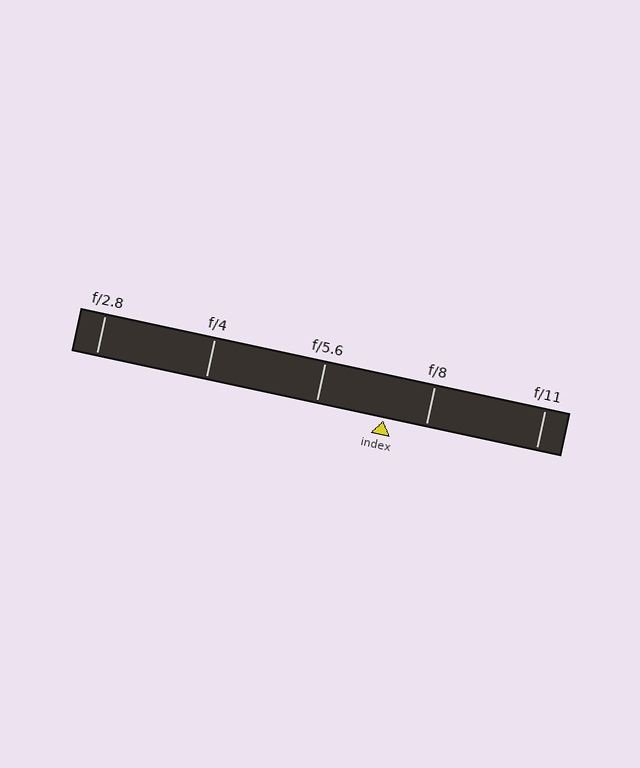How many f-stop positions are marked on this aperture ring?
There are 5 f-stop positions marked.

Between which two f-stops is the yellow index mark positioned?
The index mark is between f/5.6 and f/8.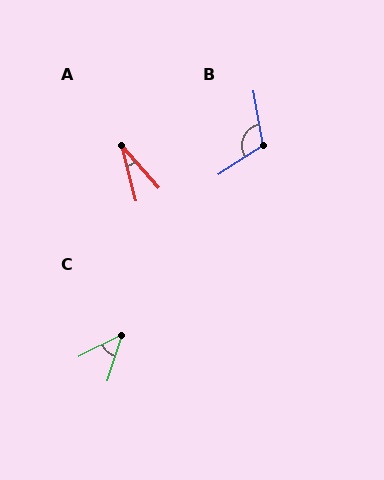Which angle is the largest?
B, at approximately 114 degrees.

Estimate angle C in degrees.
Approximately 45 degrees.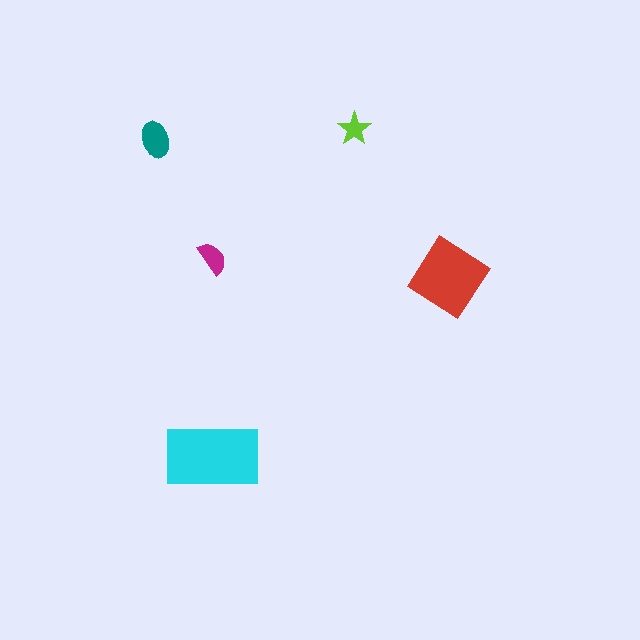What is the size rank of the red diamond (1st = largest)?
2nd.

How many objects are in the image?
There are 5 objects in the image.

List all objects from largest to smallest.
The cyan rectangle, the red diamond, the teal ellipse, the magenta semicircle, the lime star.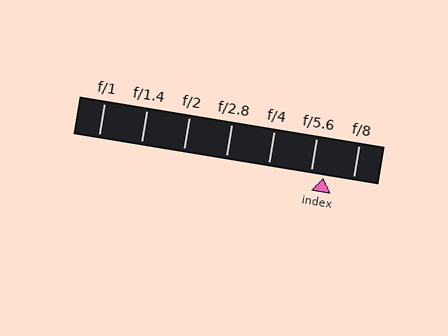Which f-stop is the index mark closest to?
The index mark is closest to f/5.6.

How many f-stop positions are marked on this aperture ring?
There are 7 f-stop positions marked.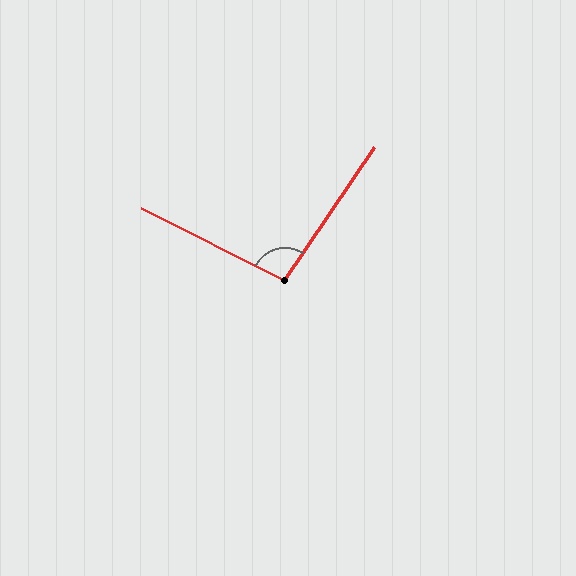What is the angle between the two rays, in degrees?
Approximately 97 degrees.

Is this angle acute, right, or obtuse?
It is obtuse.